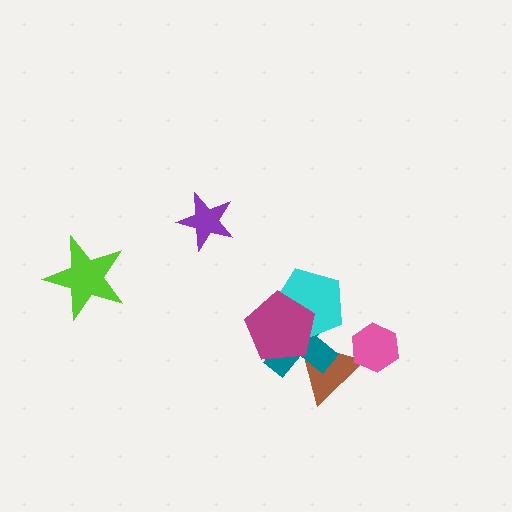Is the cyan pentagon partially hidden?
Yes, it is partially covered by another shape.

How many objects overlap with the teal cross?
3 objects overlap with the teal cross.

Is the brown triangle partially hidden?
Yes, it is partially covered by another shape.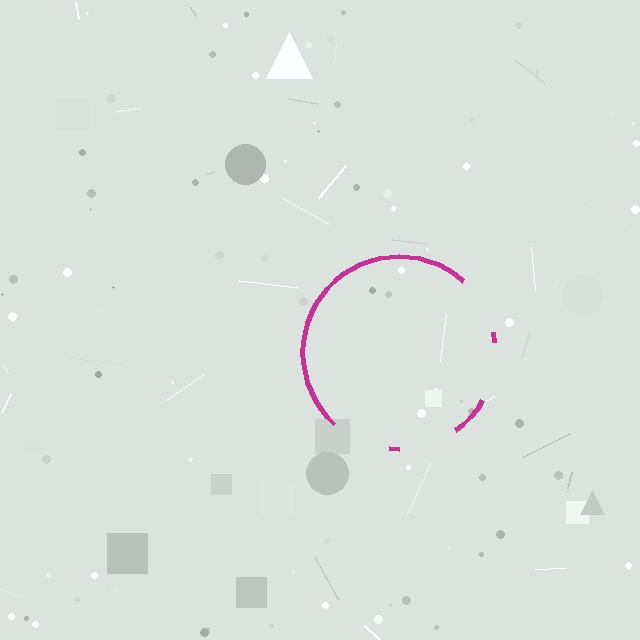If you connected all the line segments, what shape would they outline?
They would outline a circle.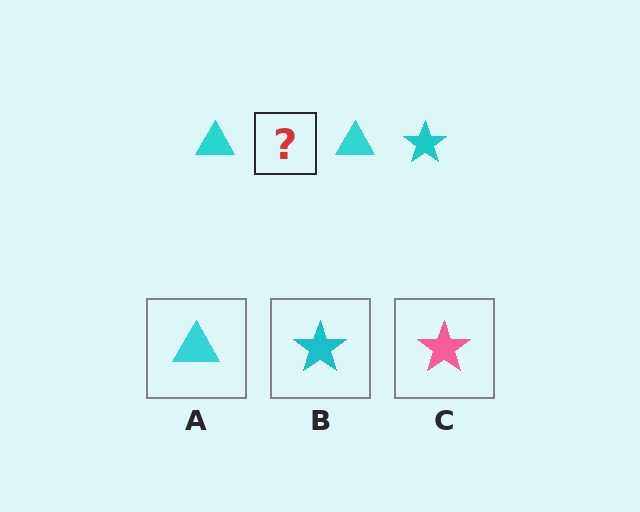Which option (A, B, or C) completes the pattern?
B.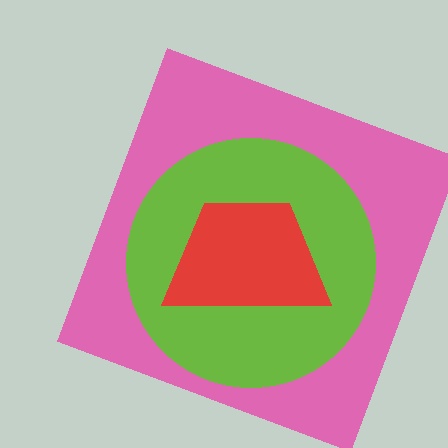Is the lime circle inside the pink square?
Yes.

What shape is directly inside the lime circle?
The red trapezoid.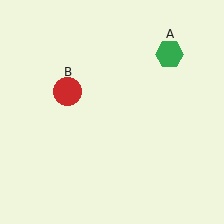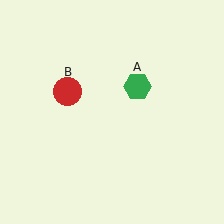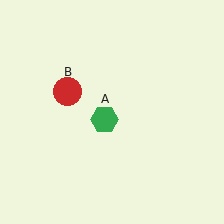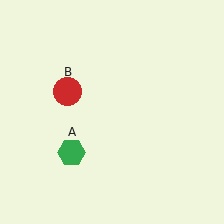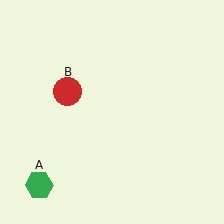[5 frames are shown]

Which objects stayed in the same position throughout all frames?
Red circle (object B) remained stationary.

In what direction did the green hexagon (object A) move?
The green hexagon (object A) moved down and to the left.